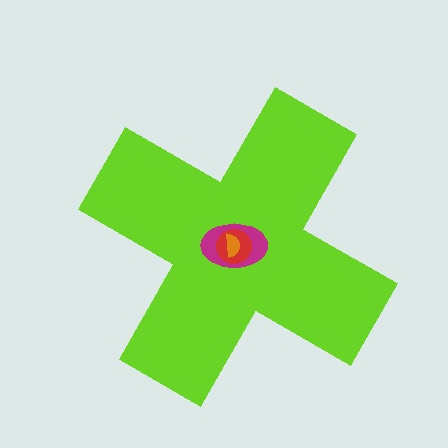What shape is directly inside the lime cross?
The magenta ellipse.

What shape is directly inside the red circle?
The orange semicircle.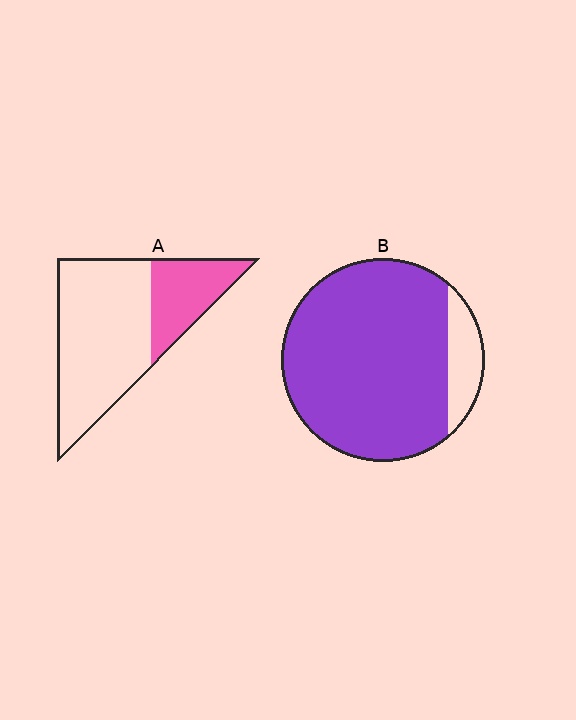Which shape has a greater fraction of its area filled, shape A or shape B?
Shape B.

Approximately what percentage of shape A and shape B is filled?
A is approximately 30% and B is approximately 90%.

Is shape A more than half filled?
No.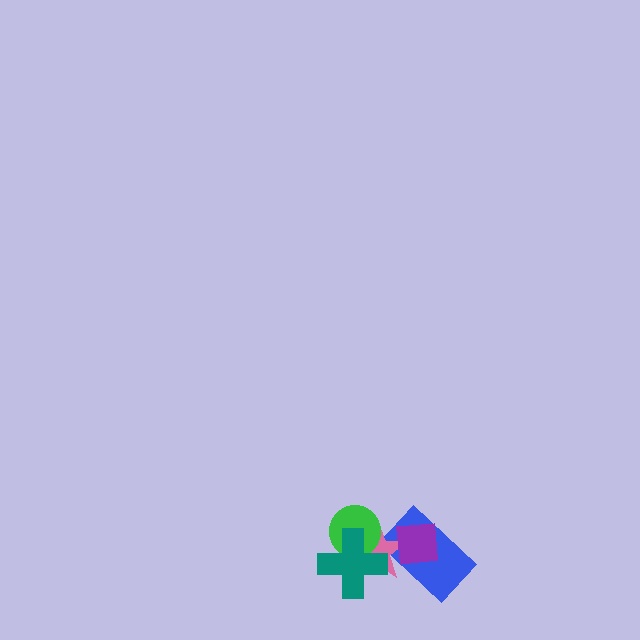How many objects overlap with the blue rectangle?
2 objects overlap with the blue rectangle.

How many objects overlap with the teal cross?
2 objects overlap with the teal cross.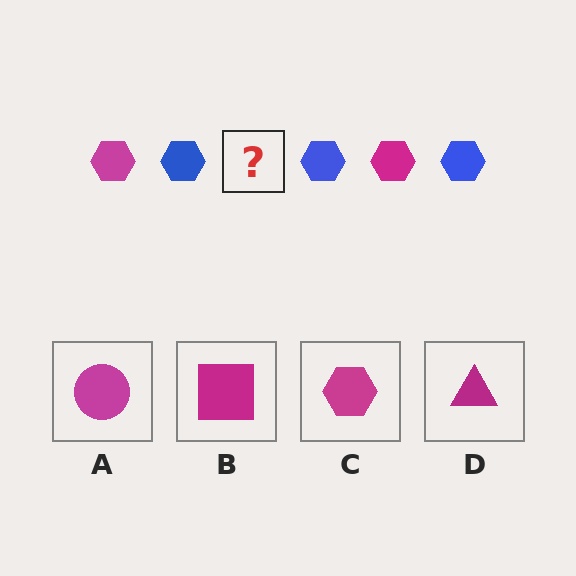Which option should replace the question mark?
Option C.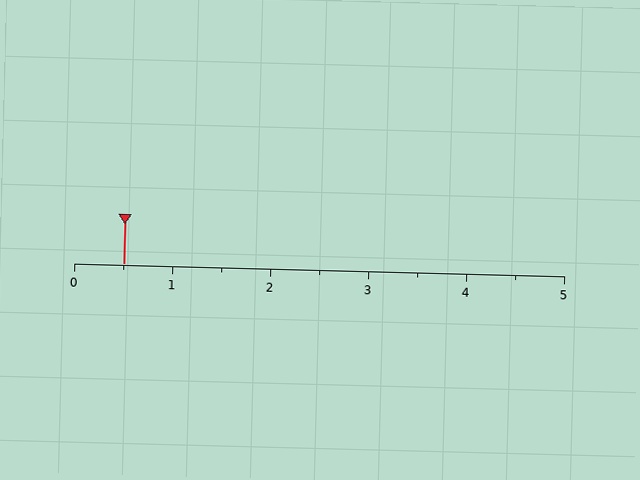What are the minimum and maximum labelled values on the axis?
The axis runs from 0 to 5.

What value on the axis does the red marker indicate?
The marker indicates approximately 0.5.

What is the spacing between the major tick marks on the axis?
The major ticks are spaced 1 apart.